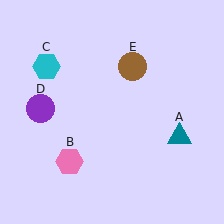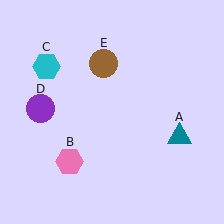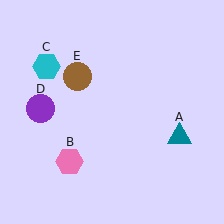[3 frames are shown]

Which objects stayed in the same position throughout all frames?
Teal triangle (object A) and pink hexagon (object B) and cyan hexagon (object C) and purple circle (object D) remained stationary.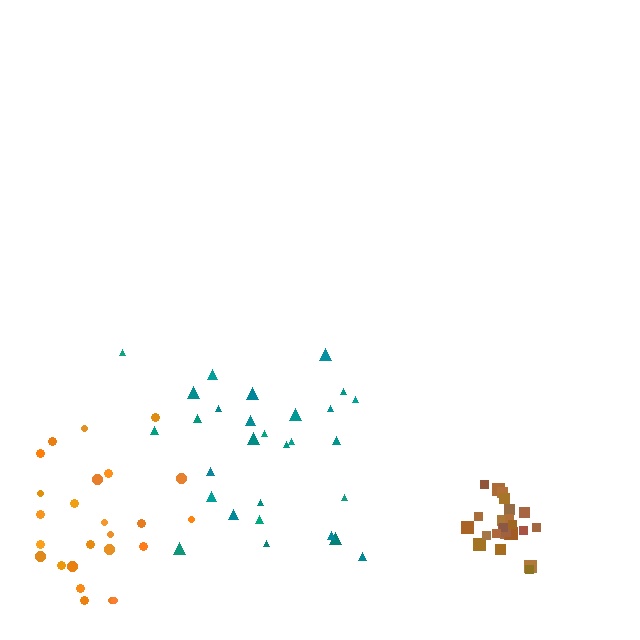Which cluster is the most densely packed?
Brown.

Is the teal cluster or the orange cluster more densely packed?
Teal.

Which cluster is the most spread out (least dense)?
Orange.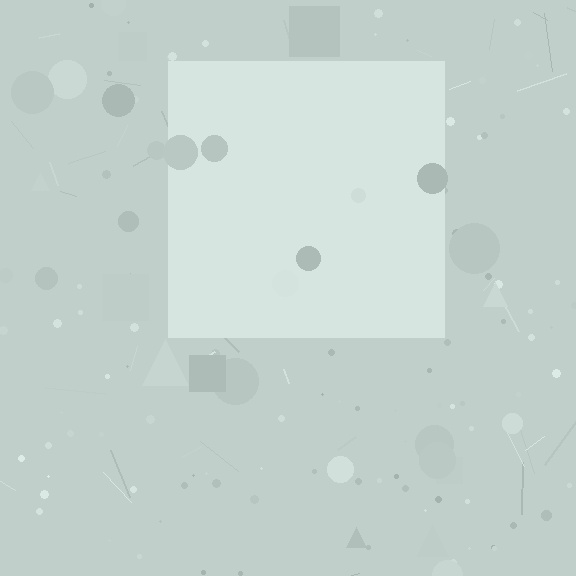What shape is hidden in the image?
A square is hidden in the image.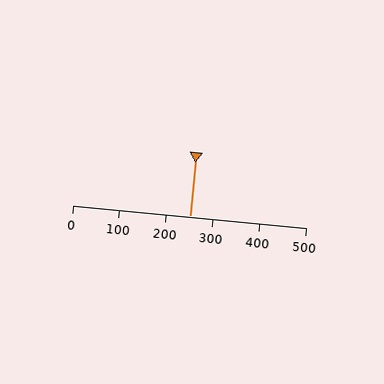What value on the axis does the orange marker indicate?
The marker indicates approximately 250.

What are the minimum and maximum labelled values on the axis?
The axis runs from 0 to 500.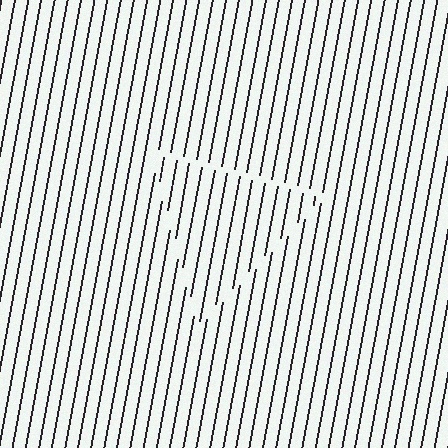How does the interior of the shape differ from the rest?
The interior of the shape contains the same grating, shifted by half a period — the contour is defined by the phase discontinuity where line-ends from the inner and outer gratings abut.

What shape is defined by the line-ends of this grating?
An illusory triangle. The interior of the shape contains the same grating, shifted by half a period — the contour is defined by the phase discontinuity where line-ends from the inner and outer gratings abut.